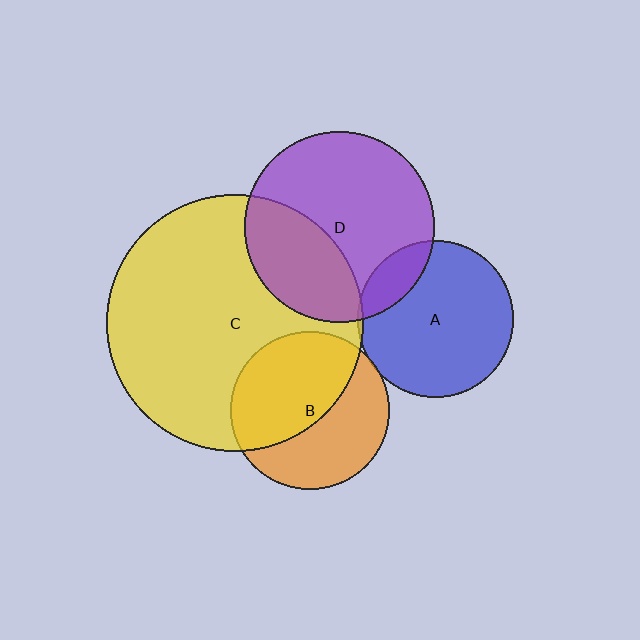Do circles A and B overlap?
Yes.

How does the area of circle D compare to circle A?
Approximately 1.5 times.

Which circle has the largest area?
Circle C (yellow).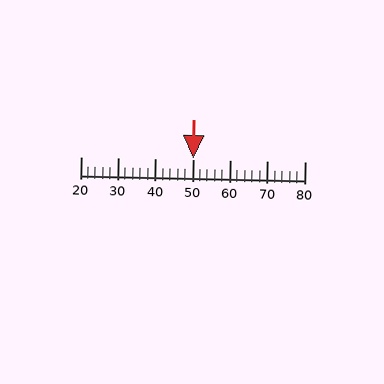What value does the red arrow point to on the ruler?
The red arrow points to approximately 50.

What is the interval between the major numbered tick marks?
The major tick marks are spaced 10 units apart.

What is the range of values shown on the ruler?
The ruler shows values from 20 to 80.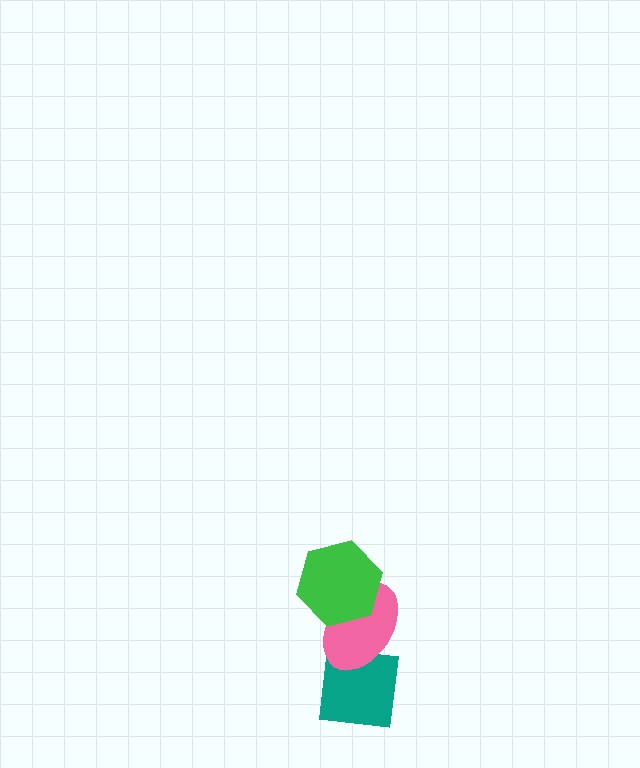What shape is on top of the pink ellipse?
The green hexagon is on top of the pink ellipse.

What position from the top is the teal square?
The teal square is 3rd from the top.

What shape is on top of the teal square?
The pink ellipse is on top of the teal square.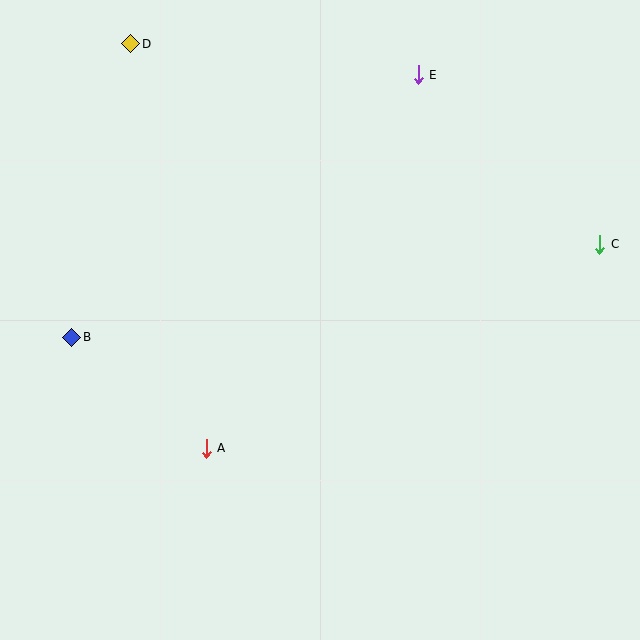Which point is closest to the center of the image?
Point A at (206, 448) is closest to the center.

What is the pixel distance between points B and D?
The distance between B and D is 299 pixels.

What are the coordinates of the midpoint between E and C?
The midpoint between E and C is at (509, 160).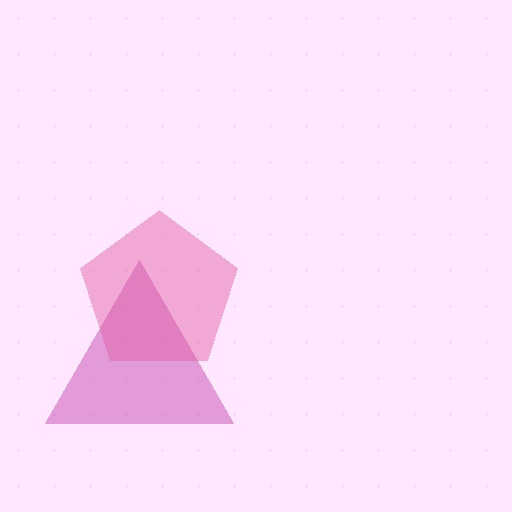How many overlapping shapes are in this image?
There are 2 overlapping shapes in the image.